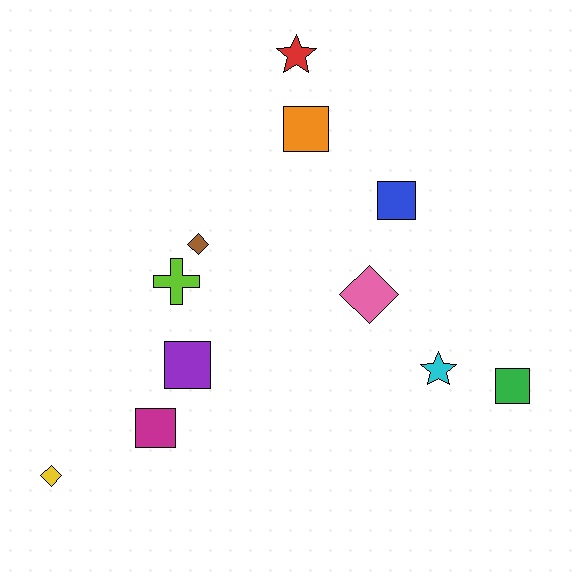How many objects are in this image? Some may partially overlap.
There are 11 objects.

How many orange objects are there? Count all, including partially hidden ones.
There is 1 orange object.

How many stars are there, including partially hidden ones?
There are 2 stars.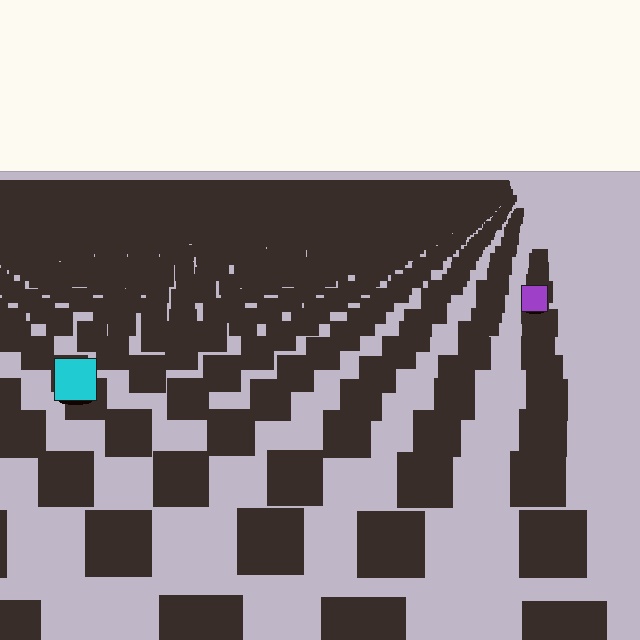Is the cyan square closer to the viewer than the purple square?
Yes. The cyan square is closer — you can tell from the texture gradient: the ground texture is coarser near it.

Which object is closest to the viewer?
The cyan square is closest. The texture marks near it are larger and more spread out.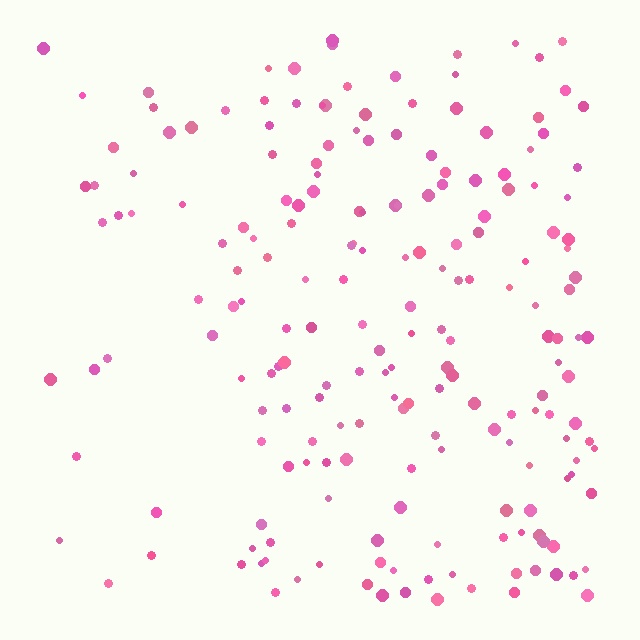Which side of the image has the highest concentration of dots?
The right.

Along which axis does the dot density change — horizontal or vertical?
Horizontal.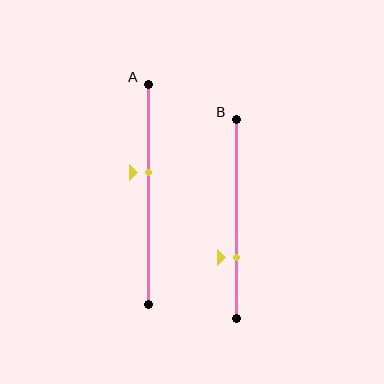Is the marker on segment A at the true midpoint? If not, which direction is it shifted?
No, the marker on segment A is shifted upward by about 10% of the segment length.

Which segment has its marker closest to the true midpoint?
Segment A has its marker closest to the true midpoint.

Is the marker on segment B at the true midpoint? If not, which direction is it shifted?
No, the marker on segment B is shifted downward by about 20% of the segment length.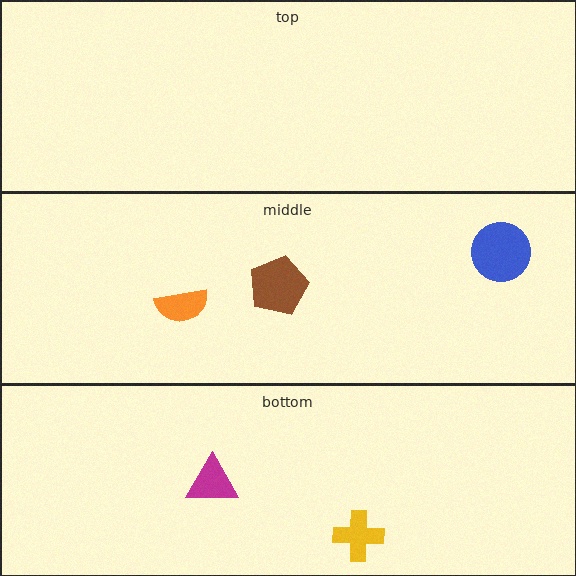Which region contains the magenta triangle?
The bottom region.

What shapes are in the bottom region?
The yellow cross, the magenta triangle.